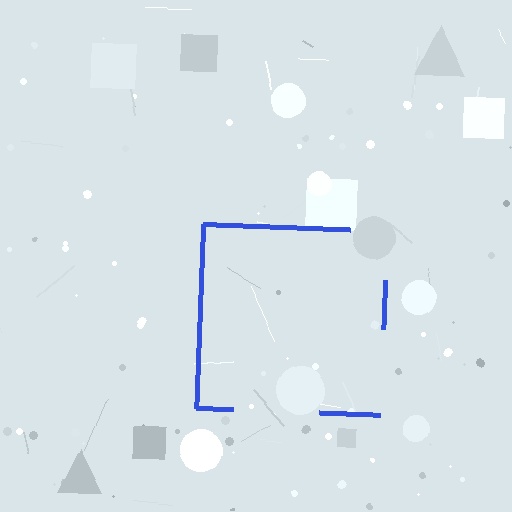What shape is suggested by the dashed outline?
The dashed outline suggests a square.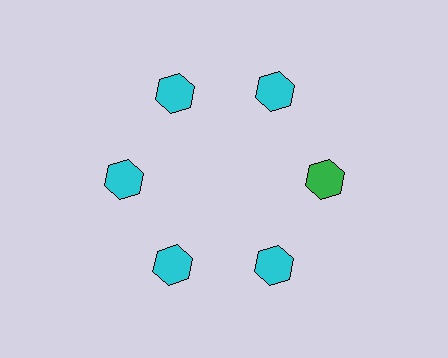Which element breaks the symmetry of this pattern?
The green hexagon at roughly the 3 o'clock position breaks the symmetry. All other shapes are cyan hexagons.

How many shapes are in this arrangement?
There are 6 shapes arranged in a ring pattern.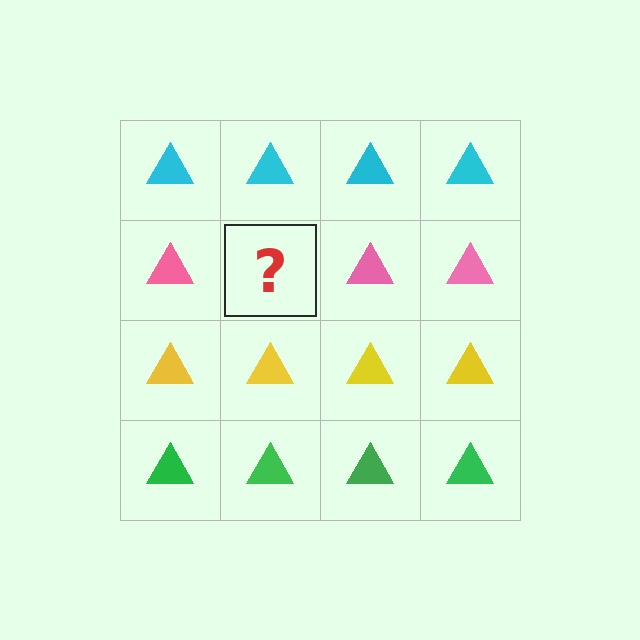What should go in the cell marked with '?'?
The missing cell should contain a pink triangle.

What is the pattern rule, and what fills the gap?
The rule is that each row has a consistent color. The gap should be filled with a pink triangle.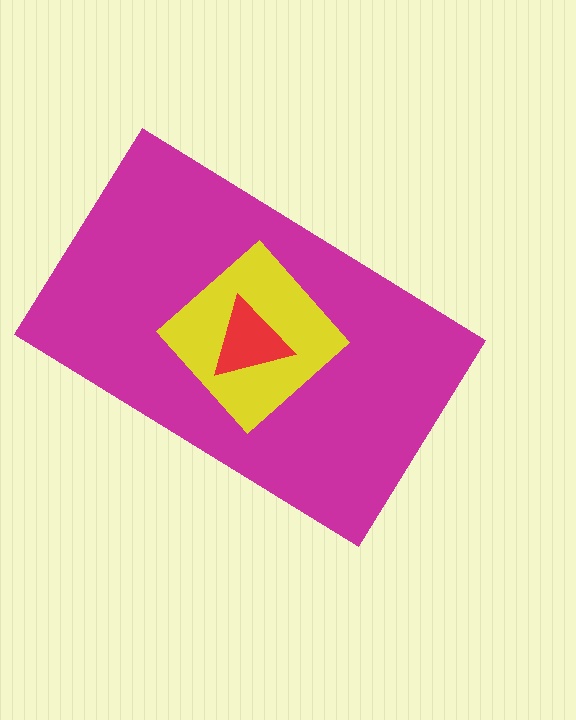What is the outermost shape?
The magenta rectangle.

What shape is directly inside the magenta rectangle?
The yellow diamond.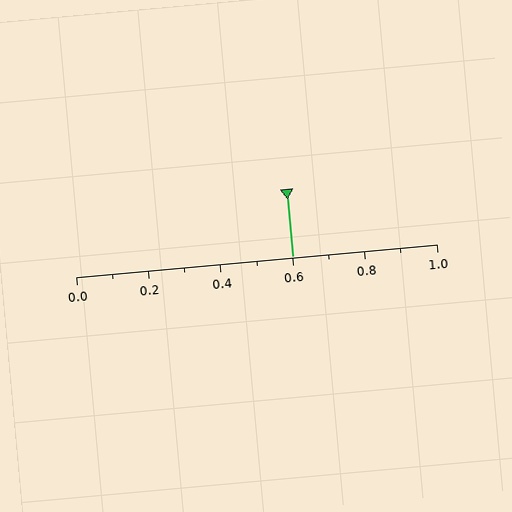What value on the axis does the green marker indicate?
The marker indicates approximately 0.6.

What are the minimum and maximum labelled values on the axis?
The axis runs from 0.0 to 1.0.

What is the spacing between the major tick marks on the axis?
The major ticks are spaced 0.2 apart.